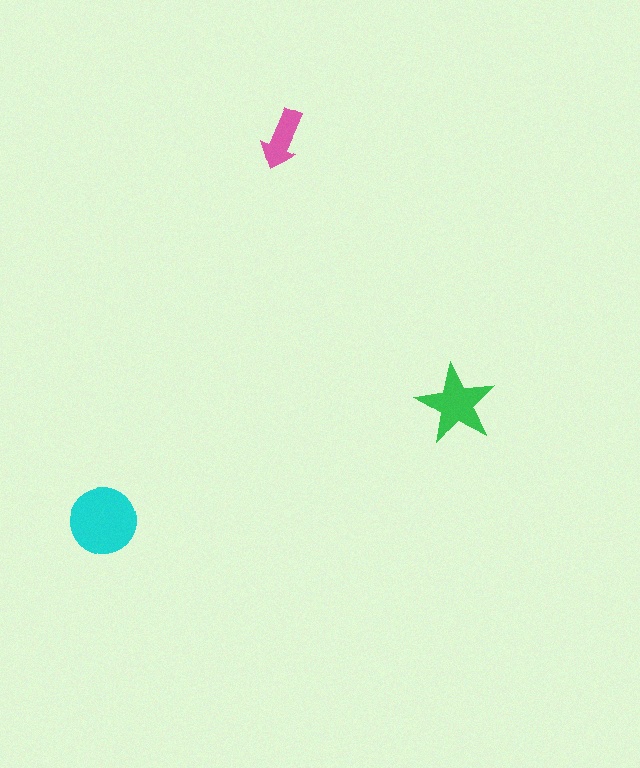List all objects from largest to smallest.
The cyan circle, the green star, the pink arrow.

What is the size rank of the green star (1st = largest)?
2nd.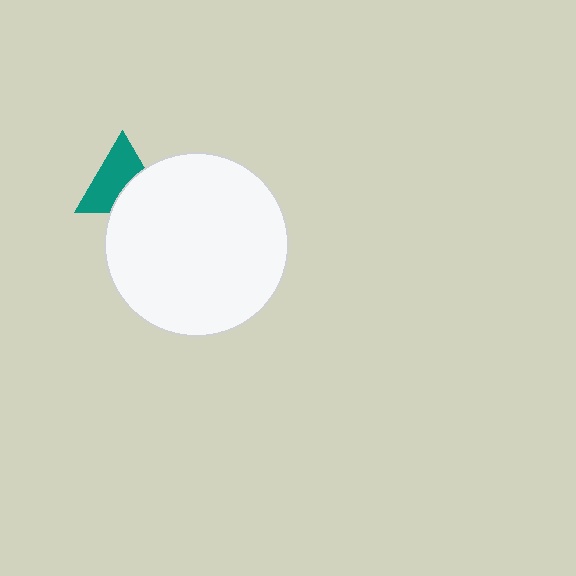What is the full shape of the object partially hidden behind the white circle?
The partially hidden object is a teal triangle.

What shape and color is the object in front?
The object in front is a white circle.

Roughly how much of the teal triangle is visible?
About half of it is visible (roughly 61%).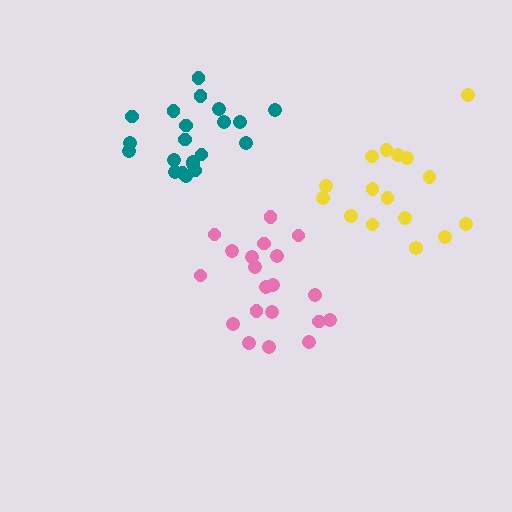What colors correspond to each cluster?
The clusters are colored: teal, pink, yellow.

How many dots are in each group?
Group 1: 21 dots, Group 2: 20 dots, Group 3: 16 dots (57 total).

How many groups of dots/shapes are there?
There are 3 groups.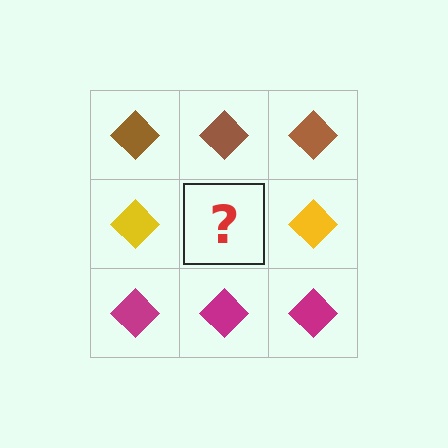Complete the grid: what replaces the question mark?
The question mark should be replaced with a yellow diamond.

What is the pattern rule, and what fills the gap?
The rule is that each row has a consistent color. The gap should be filled with a yellow diamond.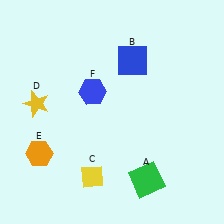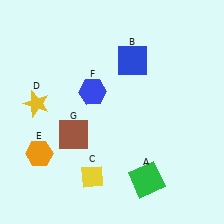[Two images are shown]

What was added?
A brown square (G) was added in Image 2.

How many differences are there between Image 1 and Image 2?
There is 1 difference between the two images.